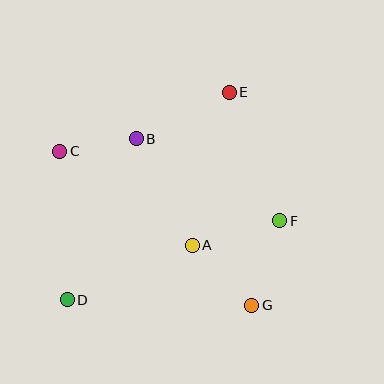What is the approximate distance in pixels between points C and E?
The distance between C and E is approximately 180 pixels.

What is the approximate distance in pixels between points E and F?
The distance between E and F is approximately 138 pixels.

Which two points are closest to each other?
Points B and C are closest to each other.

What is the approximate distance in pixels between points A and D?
The distance between A and D is approximately 136 pixels.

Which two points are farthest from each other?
Points D and E are farthest from each other.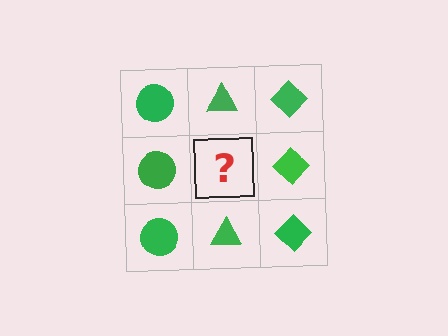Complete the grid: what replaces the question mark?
The question mark should be replaced with a green triangle.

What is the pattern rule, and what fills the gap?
The rule is that each column has a consistent shape. The gap should be filled with a green triangle.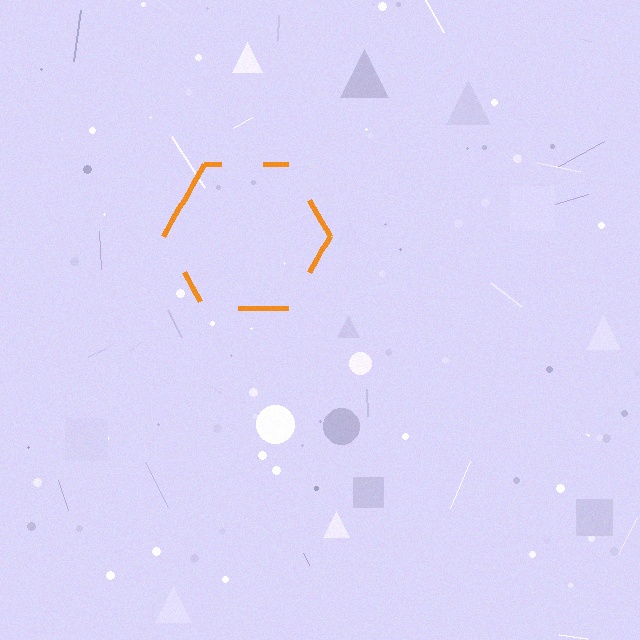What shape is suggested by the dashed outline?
The dashed outline suggests a hexagon.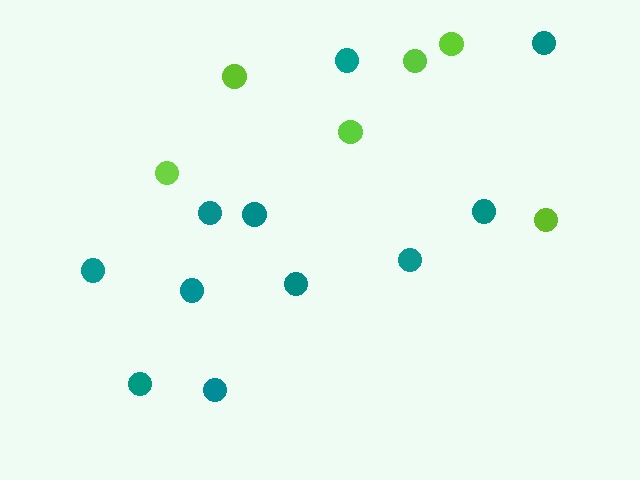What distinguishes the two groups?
There are 2 groups: one group of lime circles (6) and one group of teal circles (11).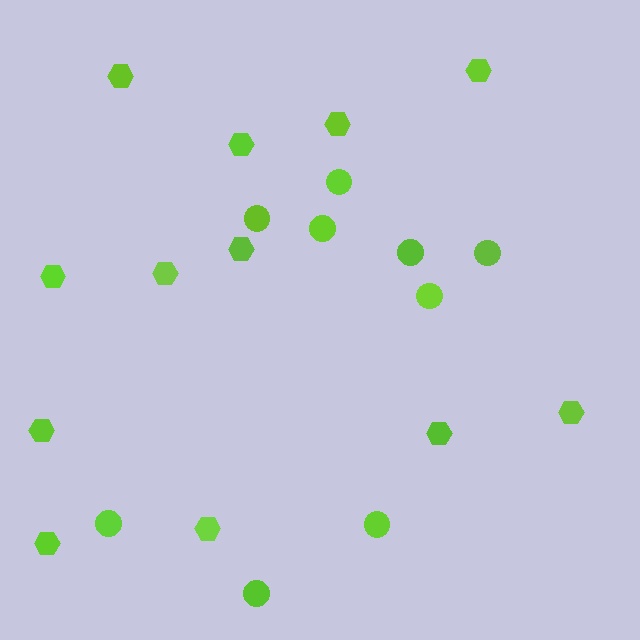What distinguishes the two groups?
There are 2 groups: one group of circles (9) and one group of hexagons (12).